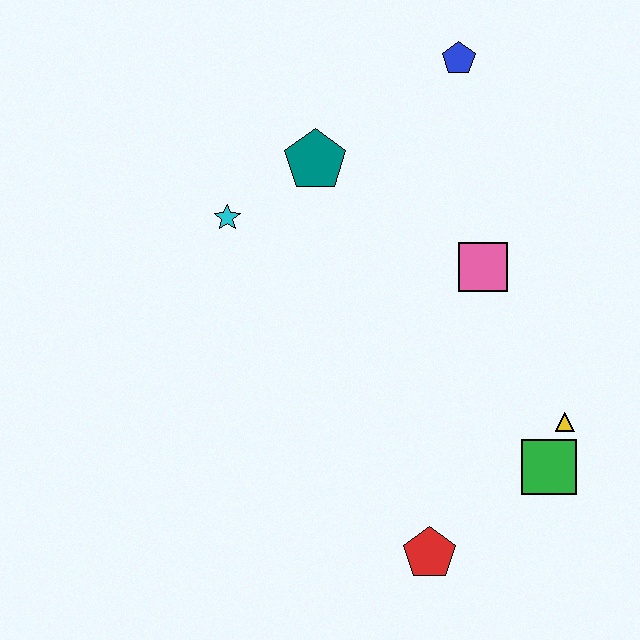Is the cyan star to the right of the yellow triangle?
No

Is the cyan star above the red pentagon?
Yes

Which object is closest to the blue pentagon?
The teal pentagon is closest to the blue pentagon.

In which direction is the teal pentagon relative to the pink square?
The teal pentagon is to the left of the pink square.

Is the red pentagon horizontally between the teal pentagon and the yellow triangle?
Yes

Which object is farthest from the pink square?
The red pentagon is farthest from the pink square.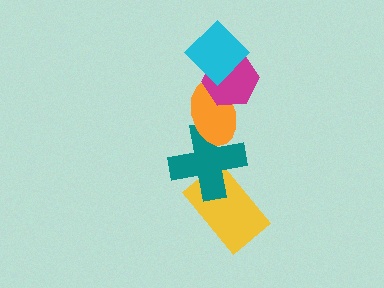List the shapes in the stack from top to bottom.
From top to bottom: the cyan diamond, the magenta hexagon, the orange ellipse, the teal cross, the yellow rectangle.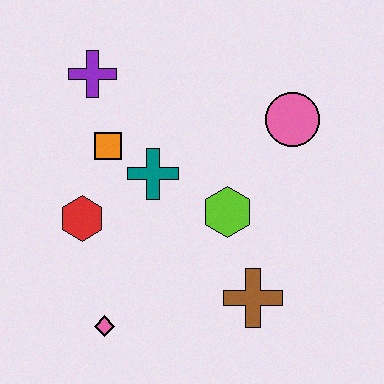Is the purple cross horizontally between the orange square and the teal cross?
No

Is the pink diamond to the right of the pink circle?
No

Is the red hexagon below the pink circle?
Yes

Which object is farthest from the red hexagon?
The pink circle is farthest from the red hexagon.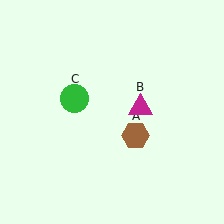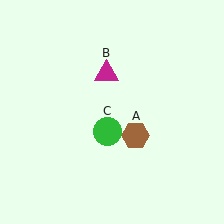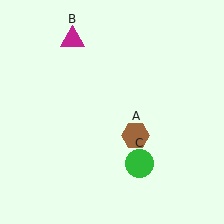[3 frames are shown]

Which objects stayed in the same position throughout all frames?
Brown hexagon (object A) remained stationary.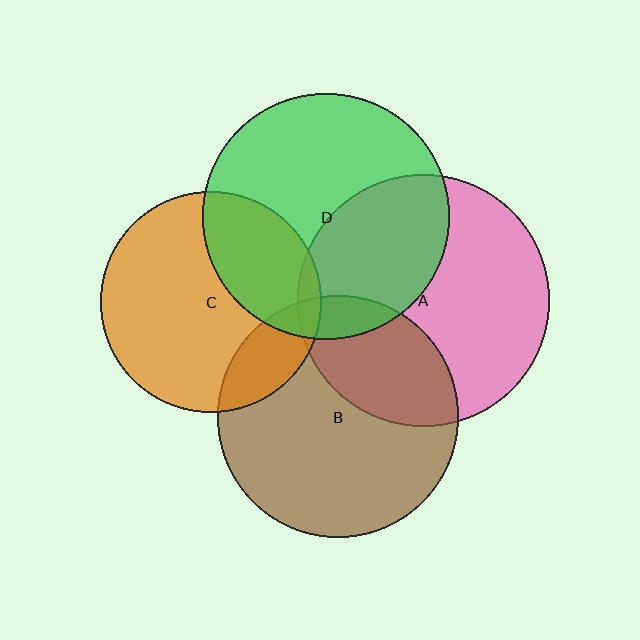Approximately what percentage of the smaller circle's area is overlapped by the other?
Approximately 15%.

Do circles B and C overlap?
Yes.